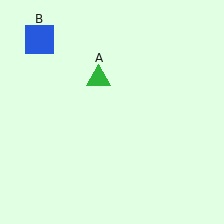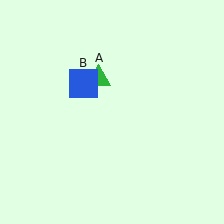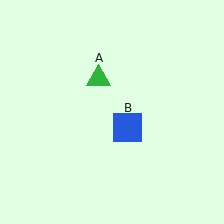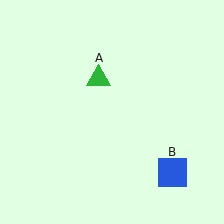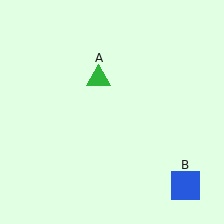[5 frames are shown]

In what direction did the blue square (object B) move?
The blue square (object B) moved down and to the right.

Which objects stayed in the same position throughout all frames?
Green triangle (object A) remained stationary.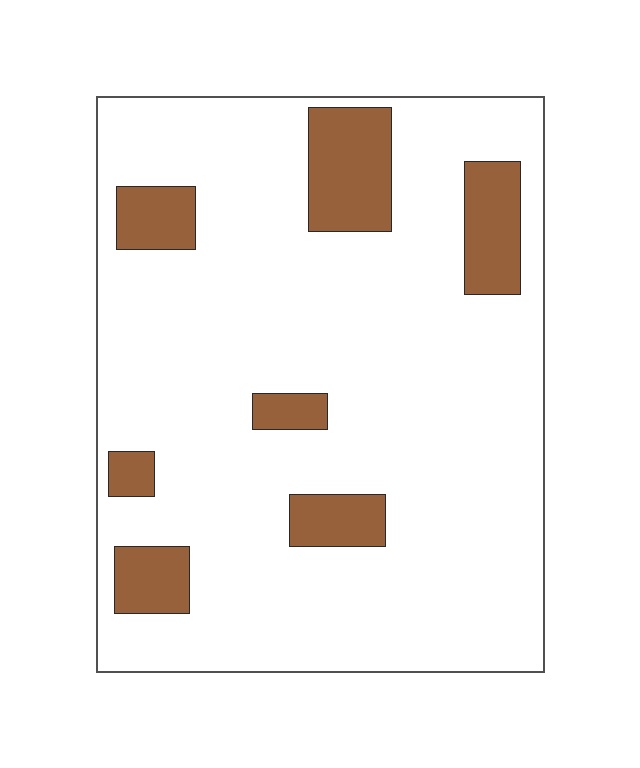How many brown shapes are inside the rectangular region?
7.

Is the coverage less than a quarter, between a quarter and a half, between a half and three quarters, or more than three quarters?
Less than a quarter.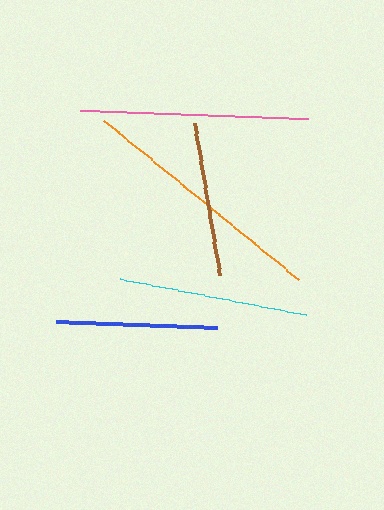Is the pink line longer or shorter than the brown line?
The pink line is longer than the brown line.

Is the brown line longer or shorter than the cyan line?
The cyan line is longer than the brown line.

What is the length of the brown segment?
The brown segment is approximately 154 pixels long.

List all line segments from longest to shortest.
From longest to shortest: orange, pink, cyan, blue, brown.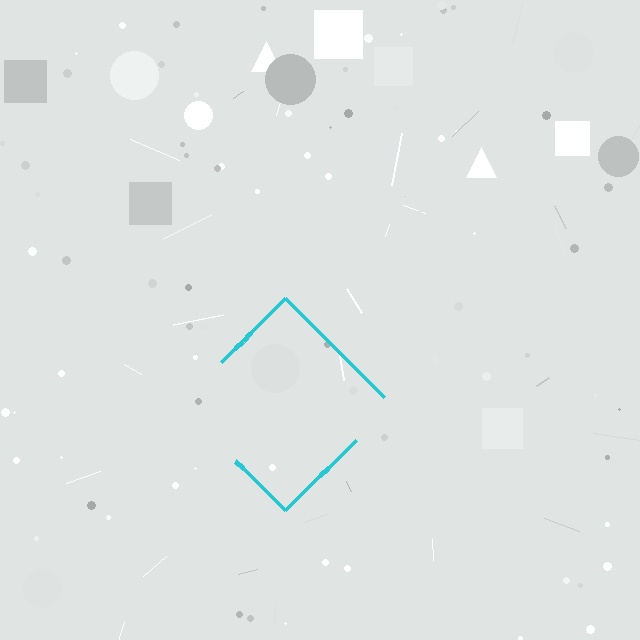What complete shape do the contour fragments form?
The contour fragments form a diamond.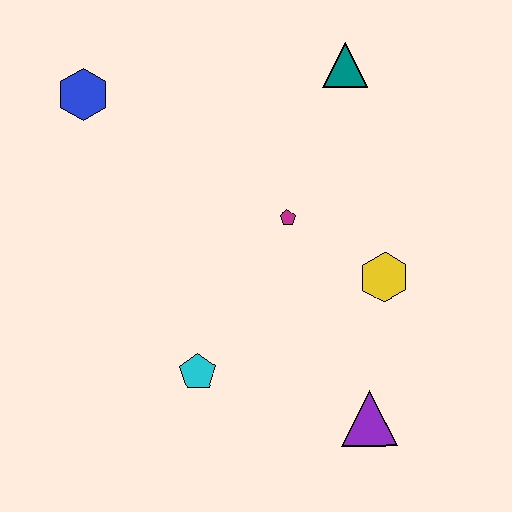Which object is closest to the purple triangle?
The yellow hexagon is closest to the purple triangle.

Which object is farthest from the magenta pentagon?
The blue hexagon is farthest from the magenta pentagon.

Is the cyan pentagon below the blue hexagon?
Yes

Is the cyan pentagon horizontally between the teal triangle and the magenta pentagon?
No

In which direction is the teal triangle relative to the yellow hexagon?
The teal triangle is above the yellow hexagon.